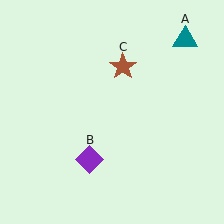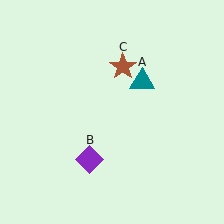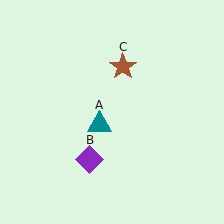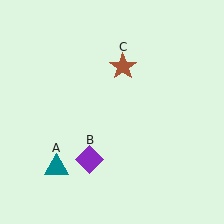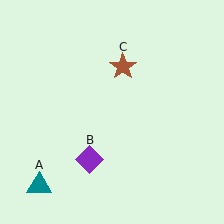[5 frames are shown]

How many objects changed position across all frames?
1 object changed position: teal triangle (object A).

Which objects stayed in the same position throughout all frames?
Purple diamond (object B) and brown star (object C) remained stationary.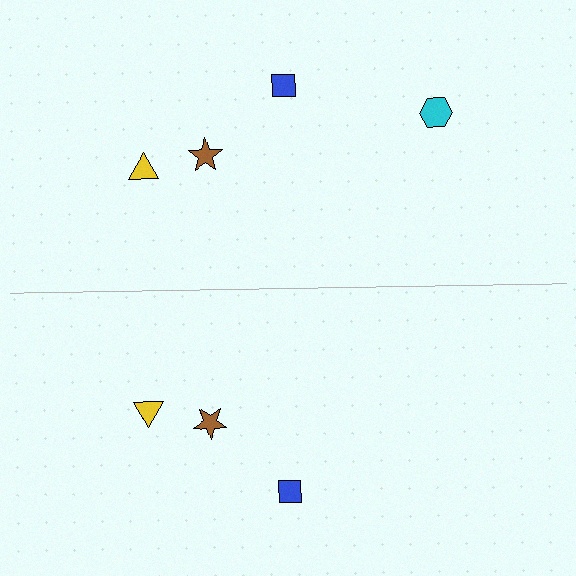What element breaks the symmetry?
A cyan hexagon is missing from the bottom side.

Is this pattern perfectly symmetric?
No, the pattern is not perfectly symmetric. A cyan hexagon is missing from the bottom side.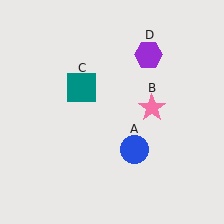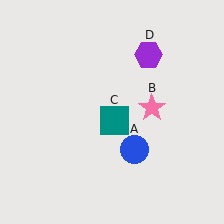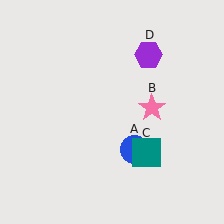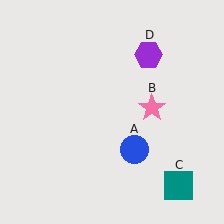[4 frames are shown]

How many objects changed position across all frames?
1 object changed position: teal square (object C).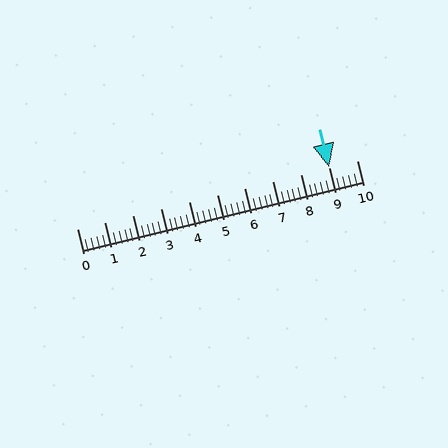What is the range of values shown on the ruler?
The ruler shows values from 0 to 10.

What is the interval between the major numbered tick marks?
The major tick marks are spaced 1 units apart.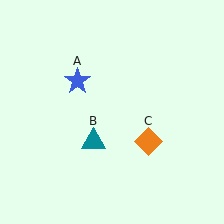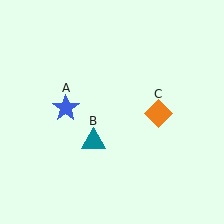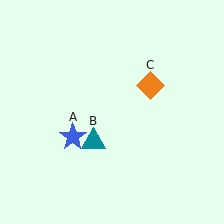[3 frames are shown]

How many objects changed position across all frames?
2 objects changed position: blue star (object A), orange diamond (object C).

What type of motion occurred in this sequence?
The blue star (object A), orange diamond (object C) rotated counterclockwise around the center of the scene.